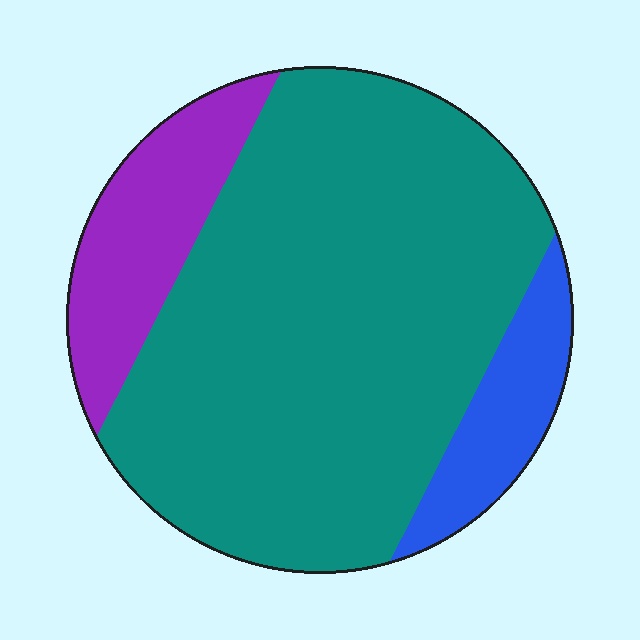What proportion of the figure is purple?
Purple takes up less than a sixth of the figure.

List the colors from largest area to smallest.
From largest to smallest: teal, purple, blue.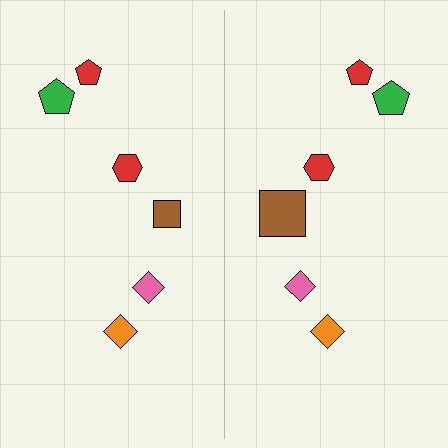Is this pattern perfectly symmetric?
No, the pattern is not perfectly symmetric. The brown square on the right side has a different size than its mirror counterpart.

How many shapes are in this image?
There are 12 shapes in this image.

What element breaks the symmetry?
The brown square on the right side has a different size than its mirror counterpart.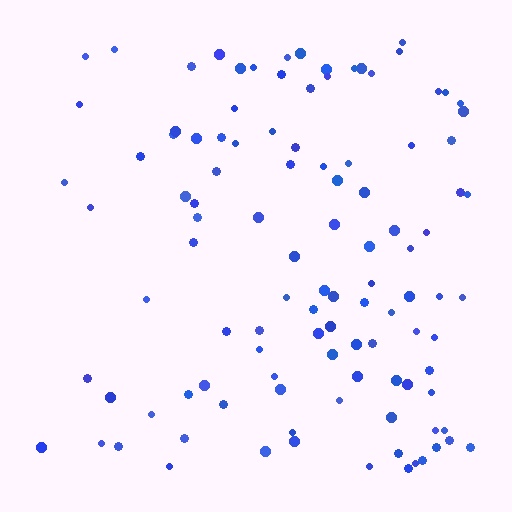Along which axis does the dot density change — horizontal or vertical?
Horizontal.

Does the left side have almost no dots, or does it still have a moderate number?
Still a moderate number, just noticeably fewer than the right.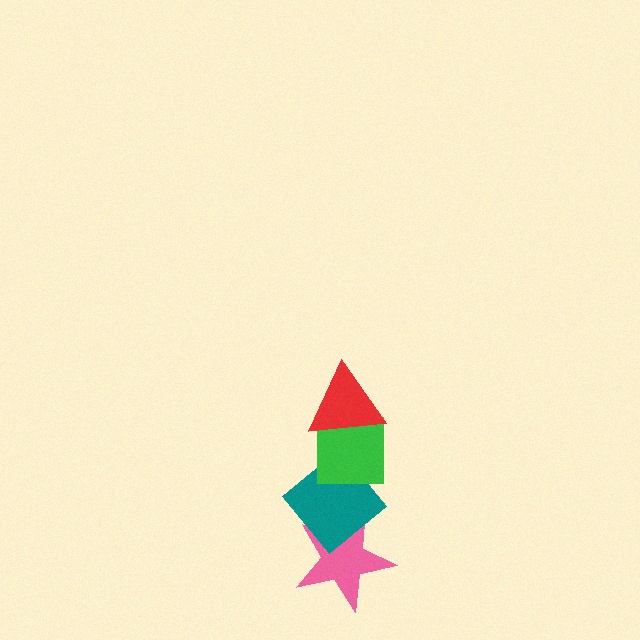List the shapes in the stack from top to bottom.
From top to bottom: the red triangle, the green square, the teal diamond, the pink star.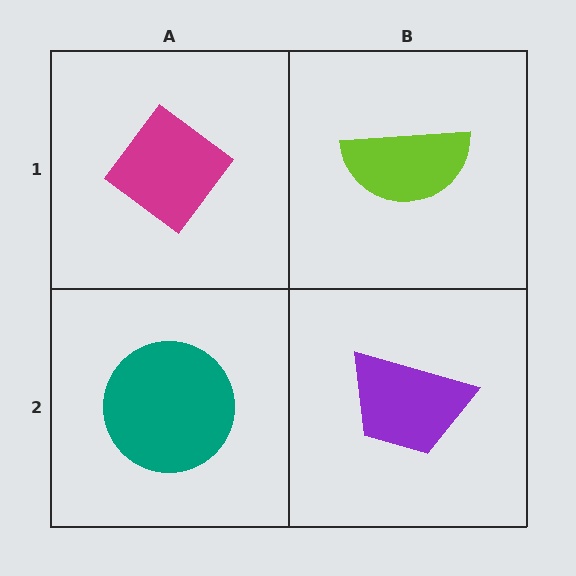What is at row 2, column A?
A teal circle.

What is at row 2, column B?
A purple trapezoid.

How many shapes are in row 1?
2 shapes.